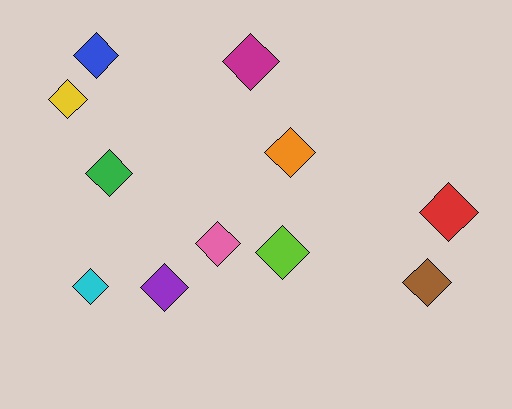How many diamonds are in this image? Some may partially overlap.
There are 11 diamonds.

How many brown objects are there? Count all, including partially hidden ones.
There is 1 brown object.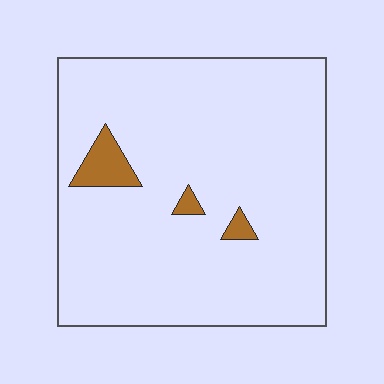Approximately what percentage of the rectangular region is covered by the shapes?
Approximately 5%.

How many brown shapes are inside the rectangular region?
3.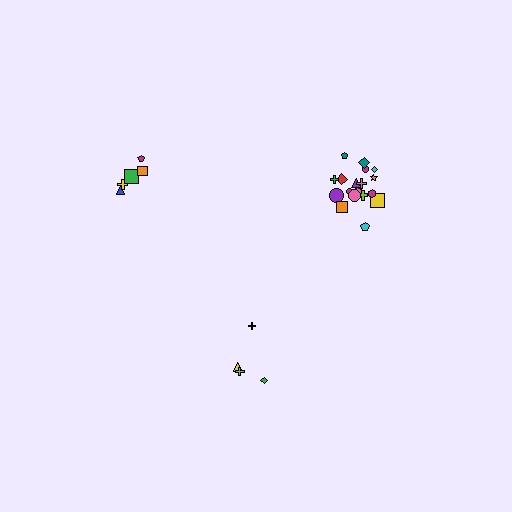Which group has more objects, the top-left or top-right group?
The top-right group.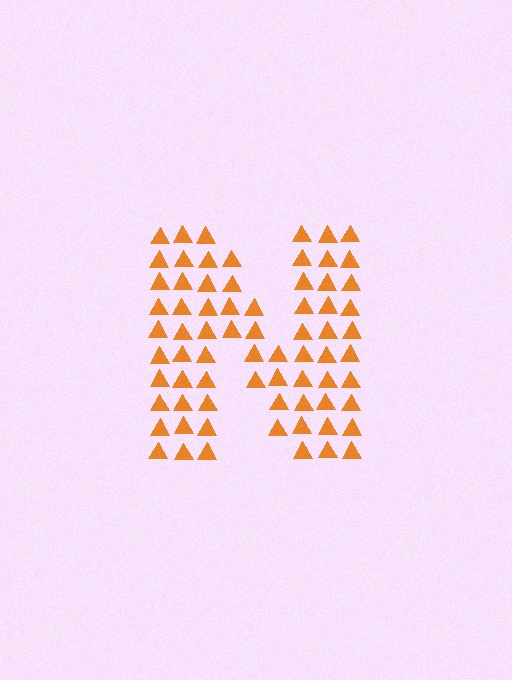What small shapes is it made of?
It is made of small triangles.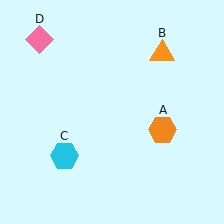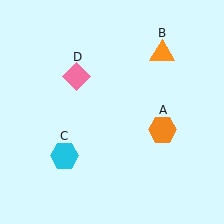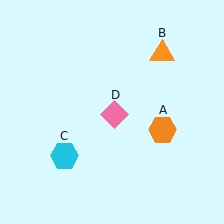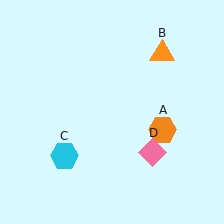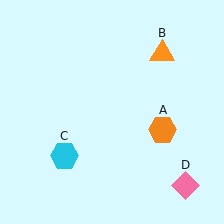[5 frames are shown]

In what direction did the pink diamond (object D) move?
The pink diamond (object D) moved down and to the right.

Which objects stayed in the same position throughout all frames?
Orange hexagon (object A) and orange triangle (object B) and cyan hexagon (object C) remained stationary.